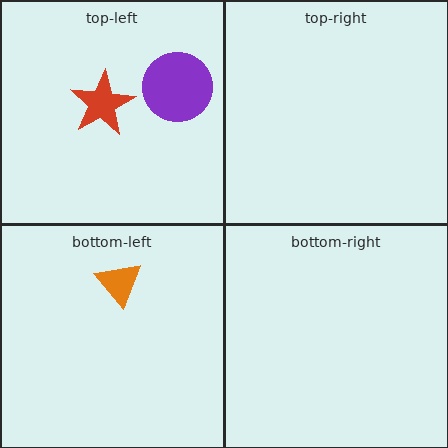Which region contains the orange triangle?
The bottom-left region.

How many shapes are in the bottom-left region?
1.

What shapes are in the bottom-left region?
The orange triangle.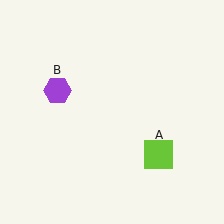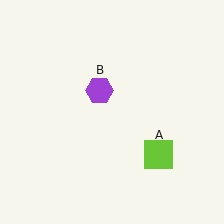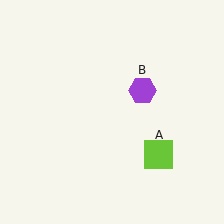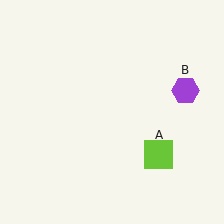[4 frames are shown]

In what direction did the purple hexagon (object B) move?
The purple hexagon (object B) moved right.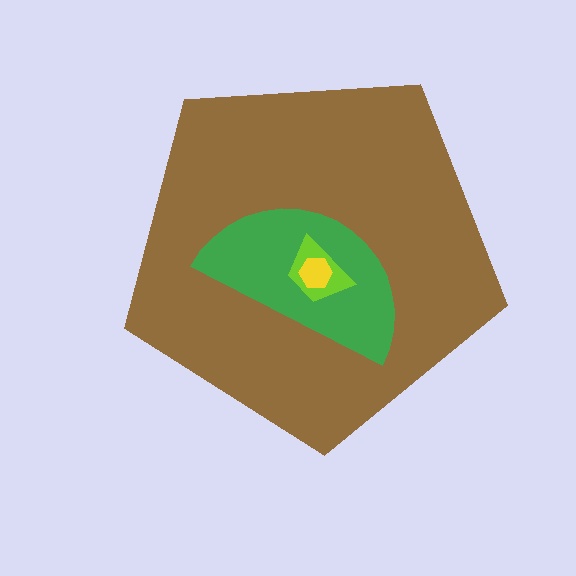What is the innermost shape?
The yellow hexagon.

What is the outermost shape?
The brown pentagon.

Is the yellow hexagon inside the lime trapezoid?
Yes.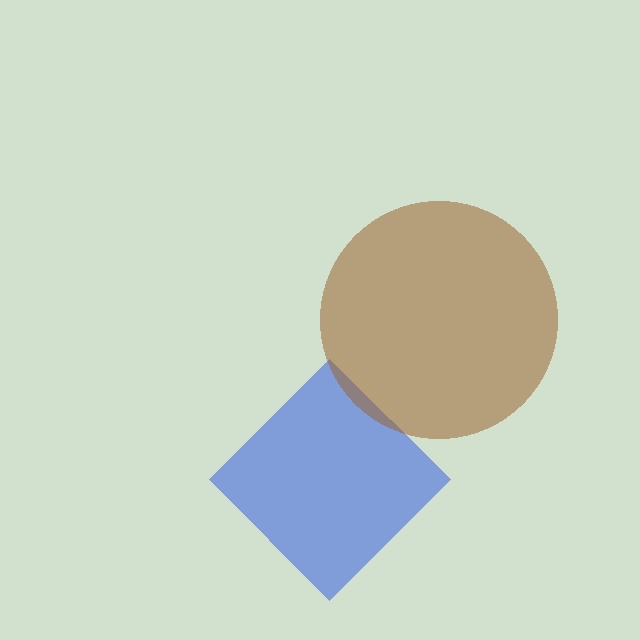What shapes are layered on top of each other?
The layered shapes are: a blue diamond, a brown circle.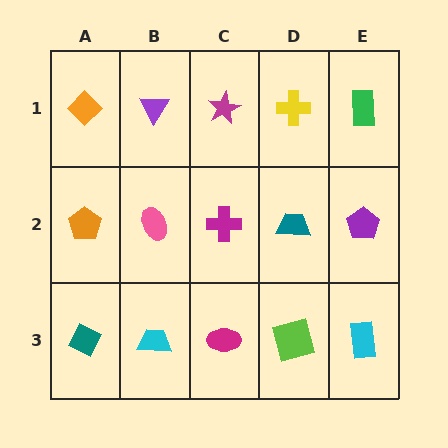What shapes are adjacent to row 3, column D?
A teal trapezoid (row 2, column D), a magenta ellipse (row 3, column C), a cyan rectangle (row 3, column E).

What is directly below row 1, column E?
A purple pentagon.